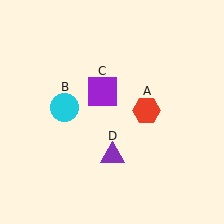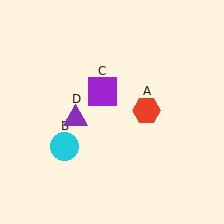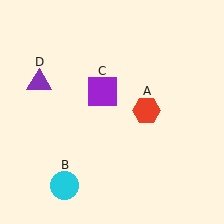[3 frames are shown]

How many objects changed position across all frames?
2 objects changed position: cyan circle (object B), purple triangle (object D).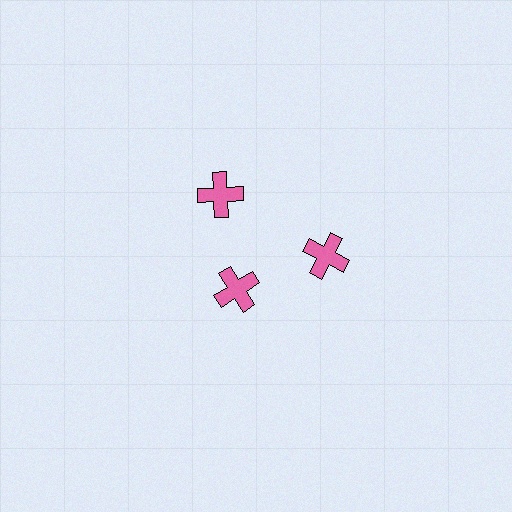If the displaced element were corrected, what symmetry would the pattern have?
It would have 3-fold rotational symmetry — the pattern would map onto itself every 120 degrees.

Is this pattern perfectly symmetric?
No. The 3 pink crosses are arranged in a ring, but one element near the 7 o'clock position is pulled inward toward the center, breaking the 3-fold rotational symmetry.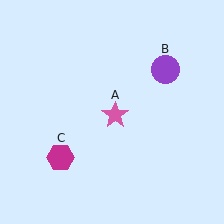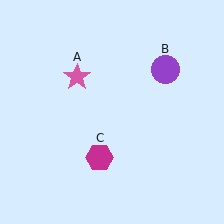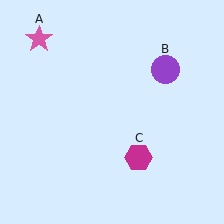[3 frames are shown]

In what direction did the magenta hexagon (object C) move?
The magenta hexagon (object C) moved right.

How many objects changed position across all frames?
2 objects changed position: pink star (object A), magenta hexagon (object C).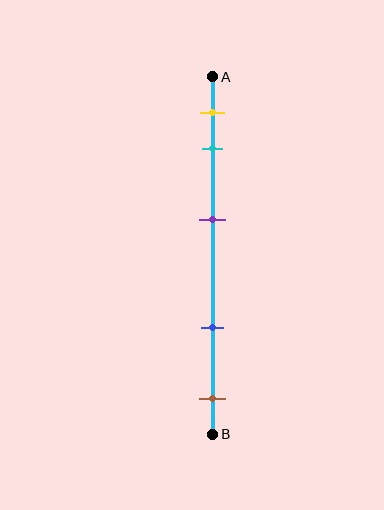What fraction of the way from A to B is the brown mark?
The brown mark is approximately 90% (0.9) of the way from A to B.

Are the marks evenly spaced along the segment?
No, the marks are not evenly spaced.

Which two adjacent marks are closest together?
The yellow and cyan marks are the closest adjacent pair.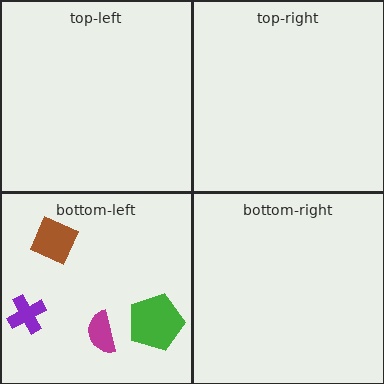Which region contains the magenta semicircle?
The bottom-left region.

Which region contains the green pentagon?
The bottom-left region.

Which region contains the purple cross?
The bottom-left region.